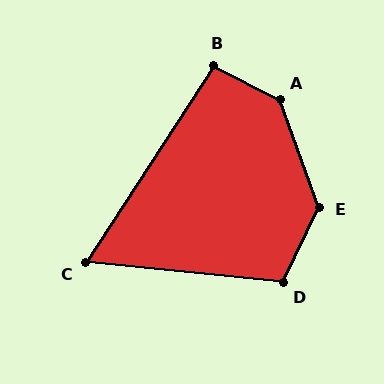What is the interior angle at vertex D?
Approximately 110 degrees (obtuse).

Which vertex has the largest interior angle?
A, at approximately 136 degrees.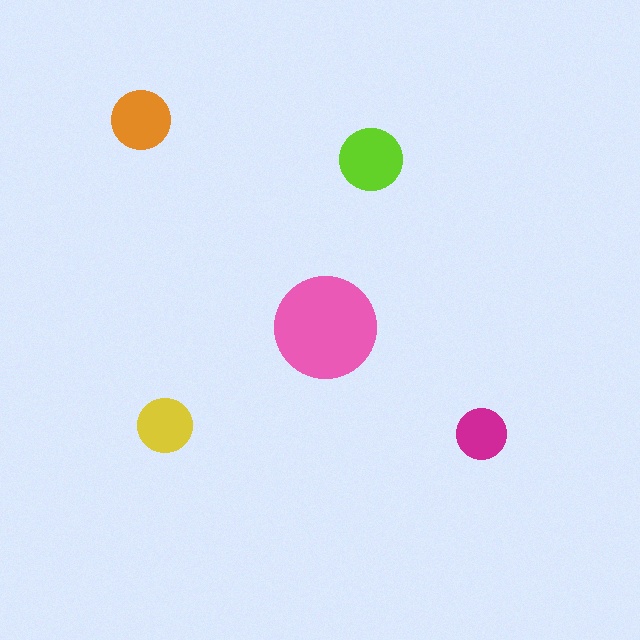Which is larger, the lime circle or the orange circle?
The lime one.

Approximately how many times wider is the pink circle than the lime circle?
About 1.5 times wider.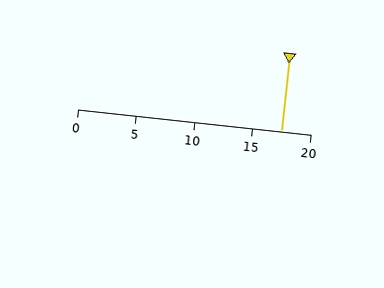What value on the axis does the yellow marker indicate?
The marker indicates approximately 17.5.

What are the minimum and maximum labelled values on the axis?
The axis runs from 0 to 20.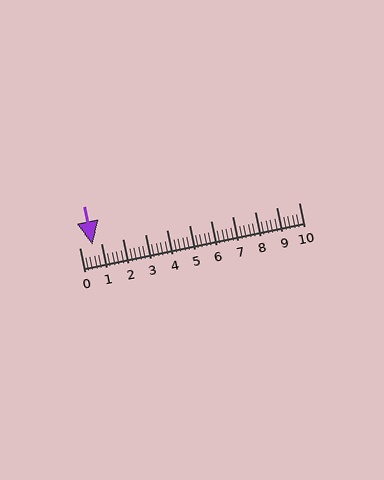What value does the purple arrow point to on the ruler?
The purple arrow points to approximately 0.6.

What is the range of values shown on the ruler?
The ruler shows values from 0 to 10.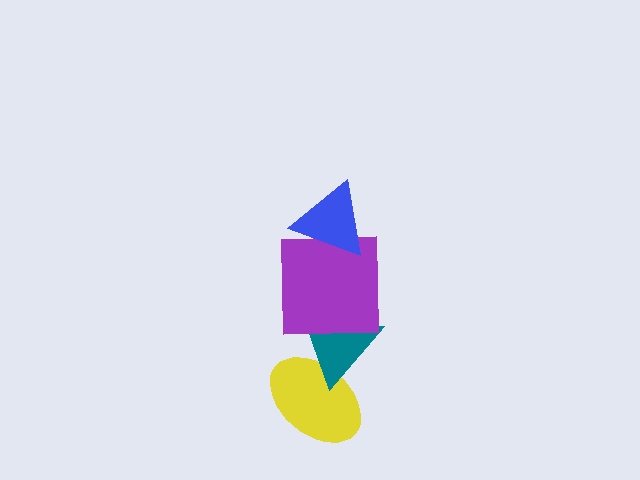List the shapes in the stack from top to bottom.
From top to bottom: the blue triangle, the purple square, the teal triangle, the yellow ellipse.